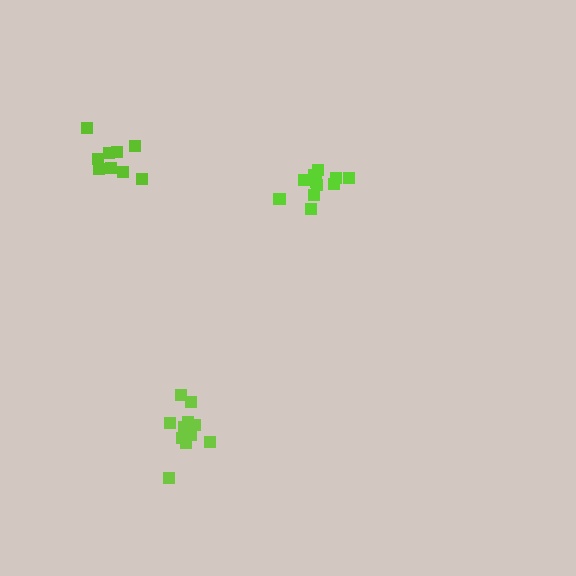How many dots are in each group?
Group 1: 11 dots, Group 2: 11 dots, Group 3: 9 dots (31 total).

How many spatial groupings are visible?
There are 3 spatial groupings.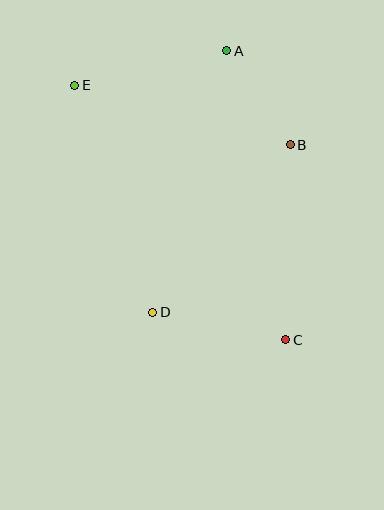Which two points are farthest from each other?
Points C and E are farthest from each other.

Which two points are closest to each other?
Points A and B are closest to each other.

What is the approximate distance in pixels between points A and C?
The distance between A and C is approximately 295 pixels.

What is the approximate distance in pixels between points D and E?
The distance between D and E is approximately 240 pixels.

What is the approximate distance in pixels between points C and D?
The distance between C and D is approximately 136 pixels.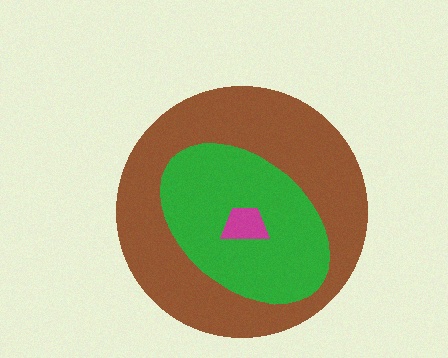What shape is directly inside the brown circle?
The green ellipse.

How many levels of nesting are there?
3.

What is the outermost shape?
The brown circle.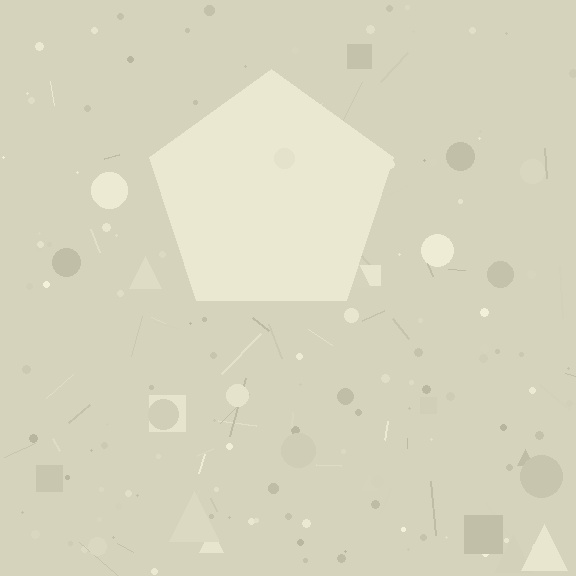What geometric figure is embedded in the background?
A pentagon is embedded in the background.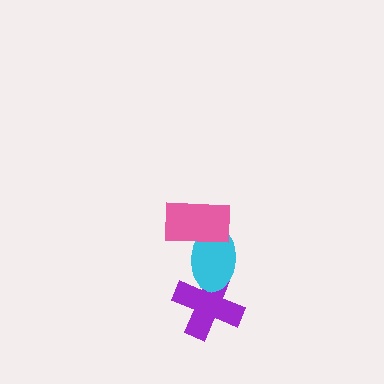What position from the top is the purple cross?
The purple cross is 3rd from the top.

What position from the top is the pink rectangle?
The pink rectangle is 1st from the top.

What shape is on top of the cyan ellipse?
The pink rectangle is on top of the cyan ellipse.